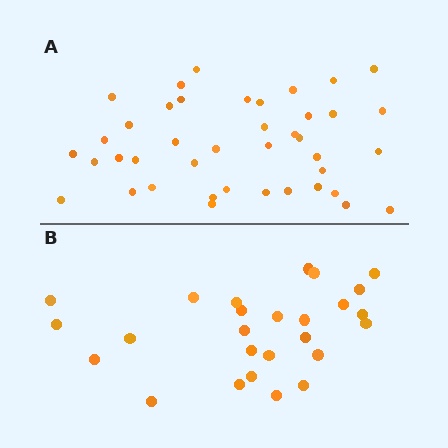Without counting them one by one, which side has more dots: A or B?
Region A (the top region) has more dots.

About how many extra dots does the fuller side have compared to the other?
Region A has approximately 15 more dots than region B.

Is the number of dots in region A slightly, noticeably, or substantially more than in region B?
Region A has substantially more. The ratio is roughly 1.6 to 1.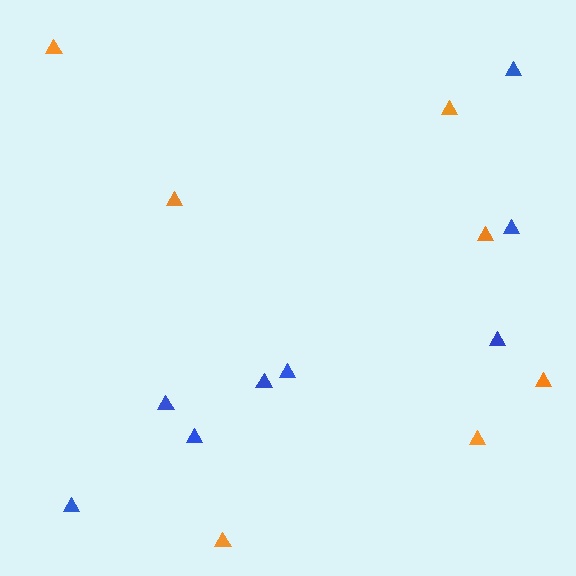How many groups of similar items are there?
There are 2 groups: one group of orange triangles (7) and one group of blue triangles (8).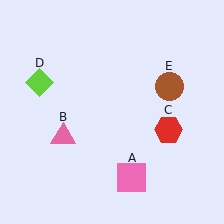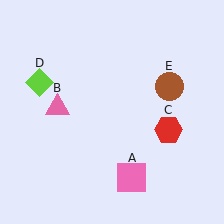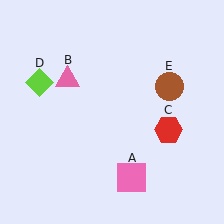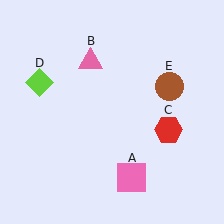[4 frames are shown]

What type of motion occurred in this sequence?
The pink triangle (object B) rotated clockwise around the center of the scene.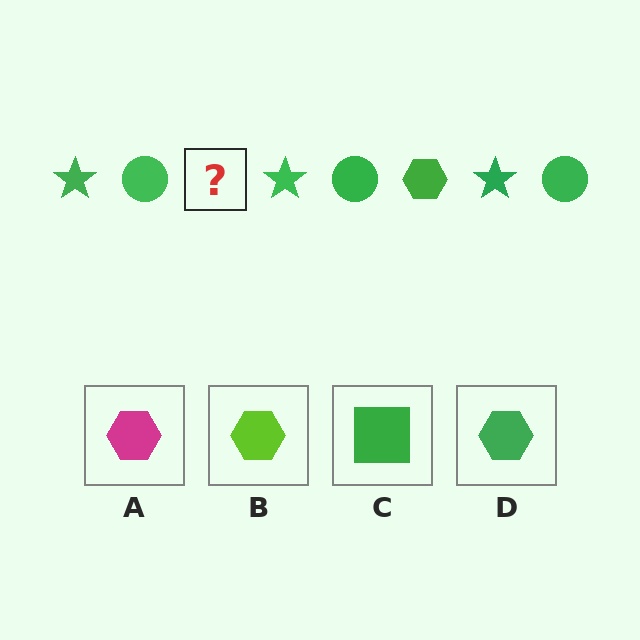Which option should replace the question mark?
Option D.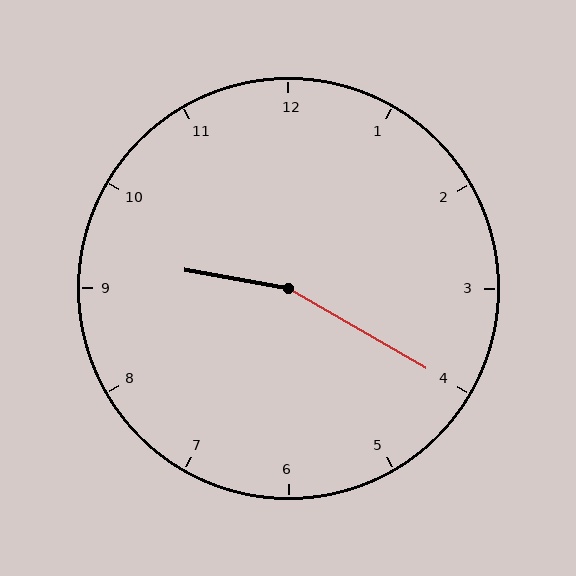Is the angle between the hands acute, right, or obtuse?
It is obtuse.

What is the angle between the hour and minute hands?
Approximately 160 degrees.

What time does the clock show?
9:20.